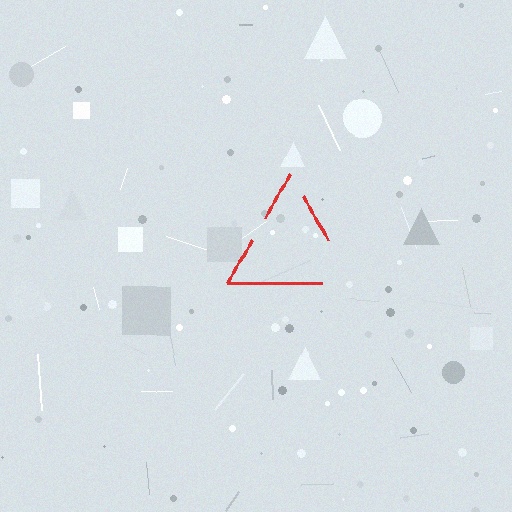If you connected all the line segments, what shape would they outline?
They would outline a triangle.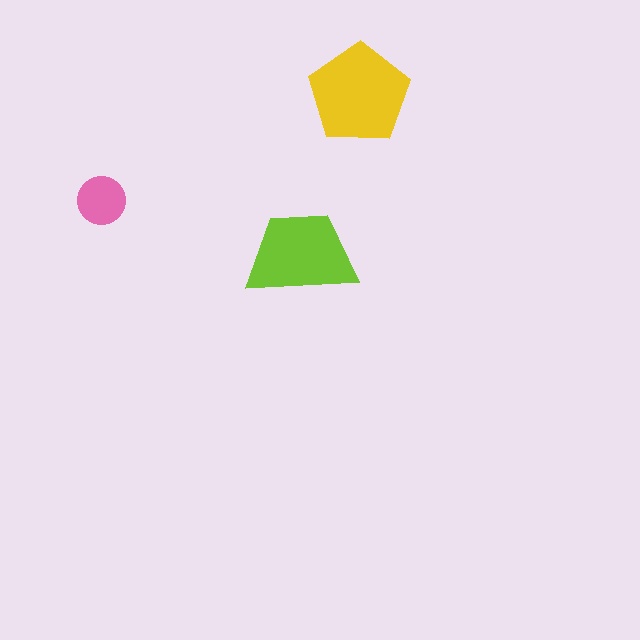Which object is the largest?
The yellow pentagon.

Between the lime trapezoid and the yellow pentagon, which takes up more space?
The yellow pentagon.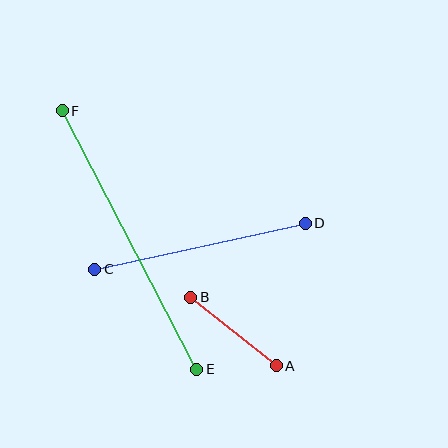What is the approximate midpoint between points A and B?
The midpoint is at approximately (234, 332) pixels.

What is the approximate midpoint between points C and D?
The midpoint is at approximately (200, 246) pixels.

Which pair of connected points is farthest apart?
Points E and F are farthest apart.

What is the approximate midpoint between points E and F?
The midpoint is at approximately (130, 240) pixels.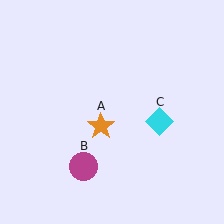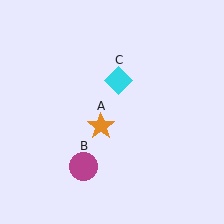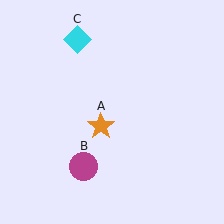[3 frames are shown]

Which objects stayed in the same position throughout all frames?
Orange star (object A) and magenta circle (object B) remained stationary.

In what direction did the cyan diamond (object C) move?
The cyan diamond (object C) moved up and to the left.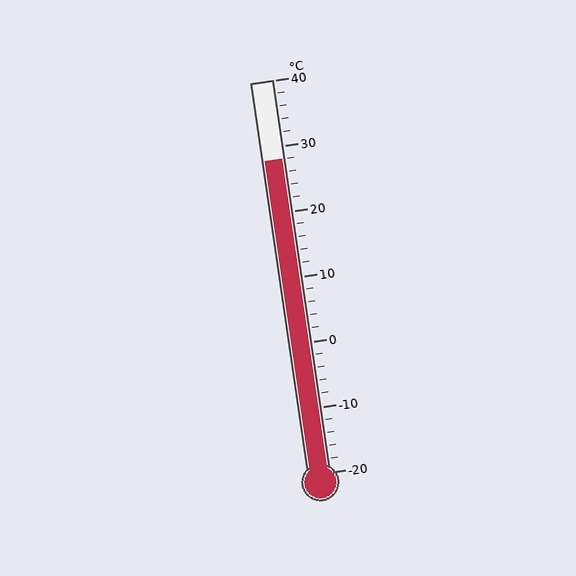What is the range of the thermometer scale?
The thermometer scale ranges from -20°C to 40°C.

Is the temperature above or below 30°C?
The temperature is below 30°C.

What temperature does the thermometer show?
The thermometer shows approximately 28°C.